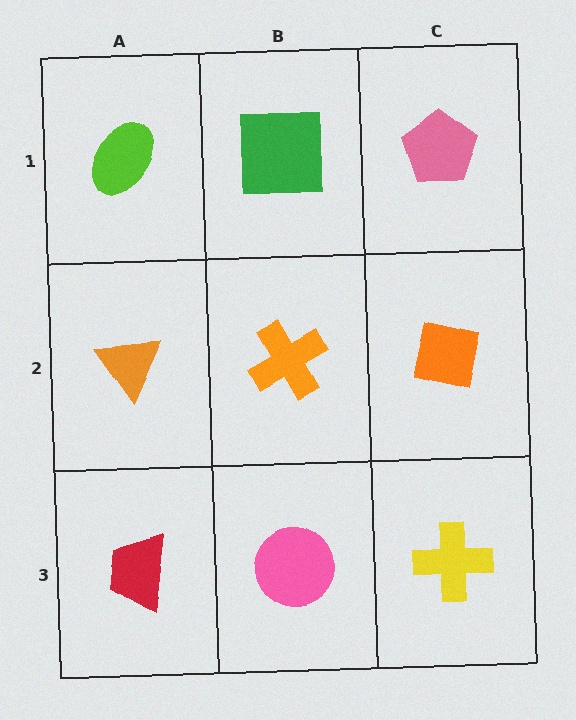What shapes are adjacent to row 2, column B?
A green square (row 1, column B), a pink circle (row 3, column B), an orange triangle (row 2, column A), an orange square (row 2, column C).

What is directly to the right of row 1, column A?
A green square.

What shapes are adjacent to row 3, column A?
An orange triangle (row 2, column A), a pink circle (row 3, column B).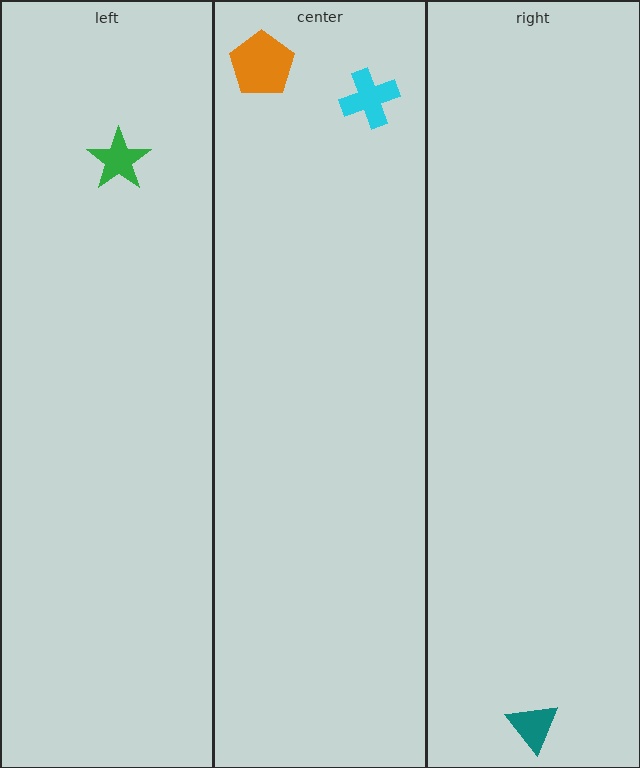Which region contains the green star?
The left region.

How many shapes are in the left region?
1.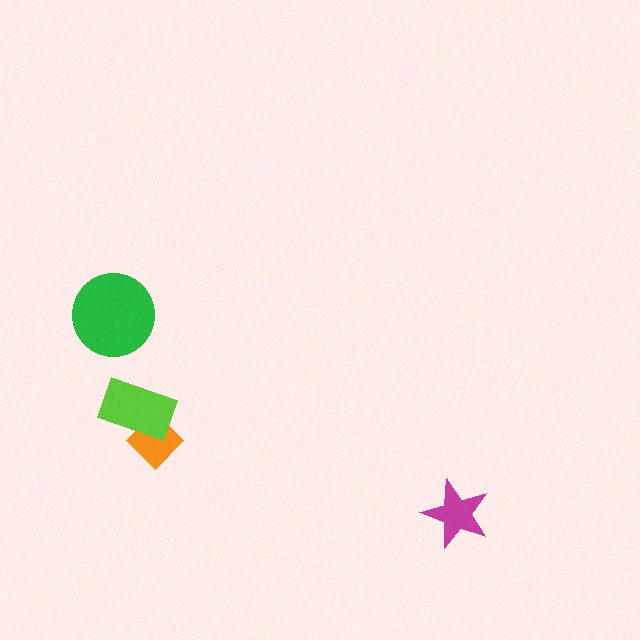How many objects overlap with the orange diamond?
1 object overlaps with the orange diamond.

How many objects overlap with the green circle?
0 objects overlap with the green circle.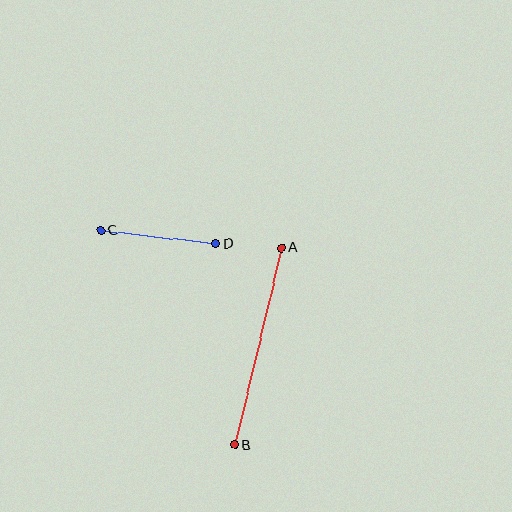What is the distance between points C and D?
The distance is approximately 116 pixels.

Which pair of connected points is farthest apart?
Points A and B are farthest apart.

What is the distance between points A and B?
The distance is approximately 203 pixels.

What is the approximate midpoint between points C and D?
The midpoint is at approximately (158, 237) pixels.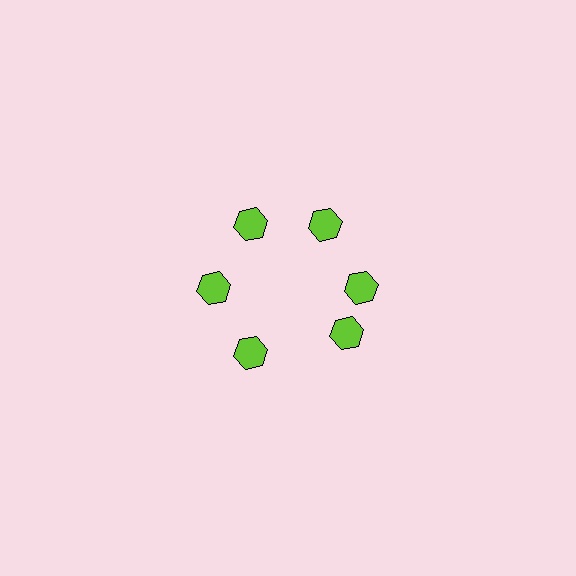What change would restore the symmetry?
The symmetry would be restored by rotating it back into even spacing with its neighbors so that all 6 hexagons sit at equal angles and equal distance from the center.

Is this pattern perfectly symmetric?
No. The 6 lime hexagons are arranged in a ring, but one element near the 5 o'clock position is rotated out of alignment along the ring, breaking the 6-fold rotational symmetry.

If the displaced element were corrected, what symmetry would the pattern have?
It would have 6-fold rotational symmetry — the pattern would map onto itself every 60 degrees.